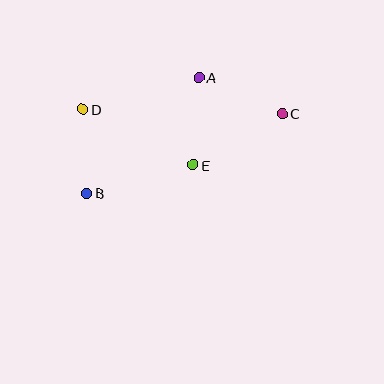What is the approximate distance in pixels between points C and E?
The distance between C and E is approximately 103 pixels.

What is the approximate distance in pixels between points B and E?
The distance between B and E is approximately 110 pixels.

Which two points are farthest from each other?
Points B and C are farthest from each other.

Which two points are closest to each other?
Points B and D are closest to each other.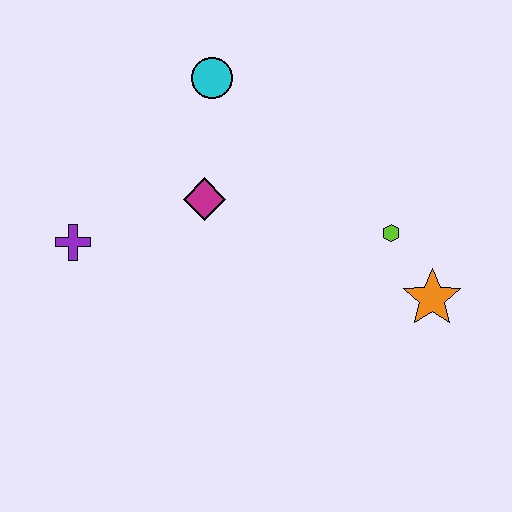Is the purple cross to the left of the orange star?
Yes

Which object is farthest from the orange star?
The purple cross is farthest from the orange star.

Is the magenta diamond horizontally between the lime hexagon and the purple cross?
Yes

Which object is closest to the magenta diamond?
The cyan circle is closest to the magenta diamond.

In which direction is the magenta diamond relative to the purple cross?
The magenta diamond is to the right of the purple cross.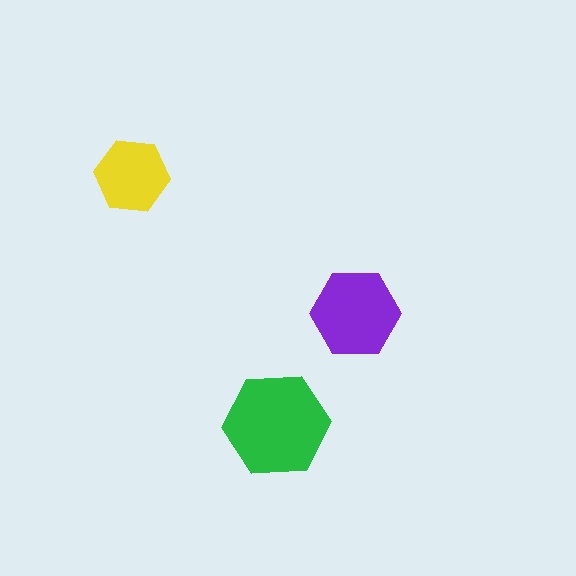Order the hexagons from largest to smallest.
the green one, the purple one, the yellow one.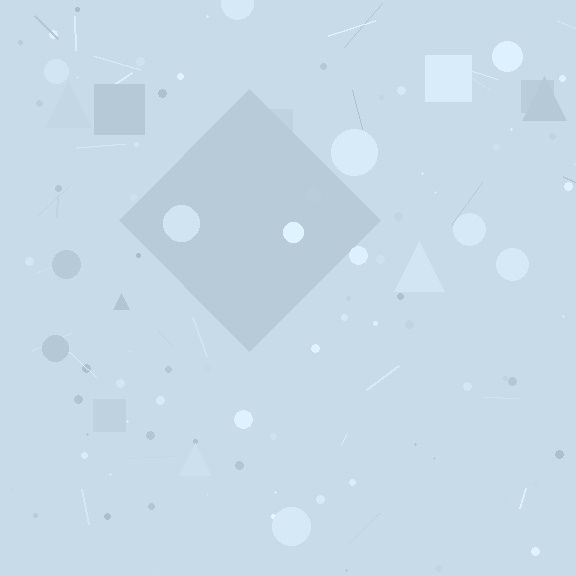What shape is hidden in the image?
A diamond is hidden in the image.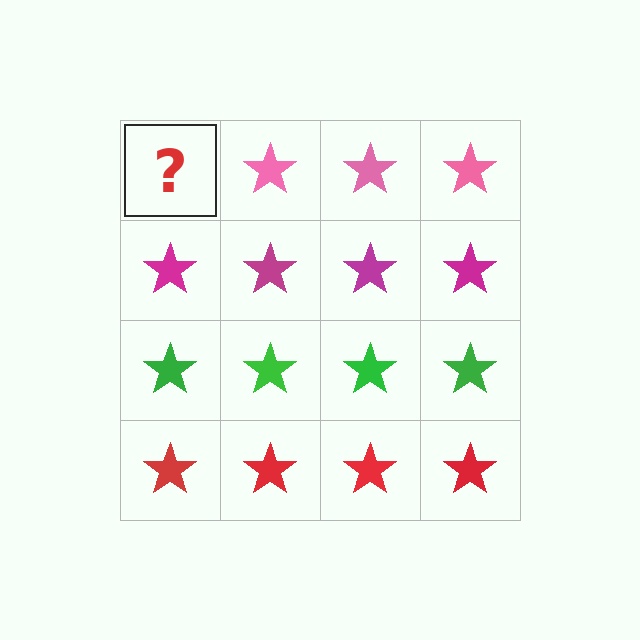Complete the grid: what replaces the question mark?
The question mark should be replaced with a pink star.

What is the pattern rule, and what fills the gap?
The rule is that each row has a consistent color. The gap should be filled with a pink star.